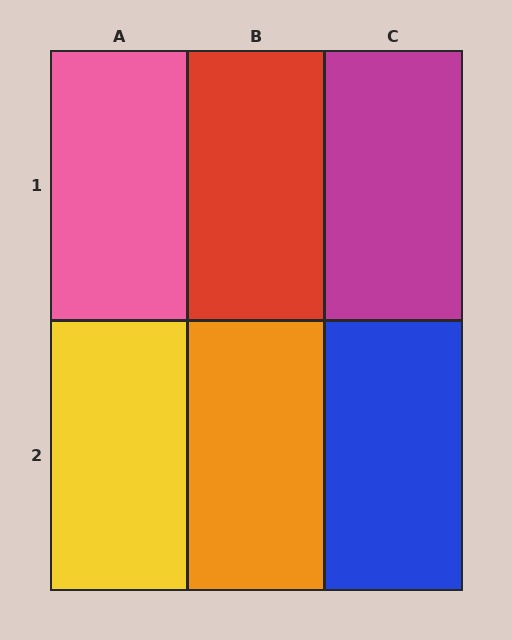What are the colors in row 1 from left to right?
Pink, red, magenta.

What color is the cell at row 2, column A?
Yellow.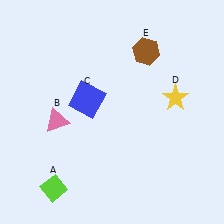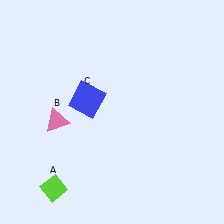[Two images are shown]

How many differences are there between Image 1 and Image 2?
There are 2 differences between the two images.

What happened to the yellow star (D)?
The yellow star (D) was removed in Image 2. It was in the top-right area of Image 1.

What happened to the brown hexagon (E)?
The brown hexagon (E) was removed in Image 2. It was in the top-right area of Image 1.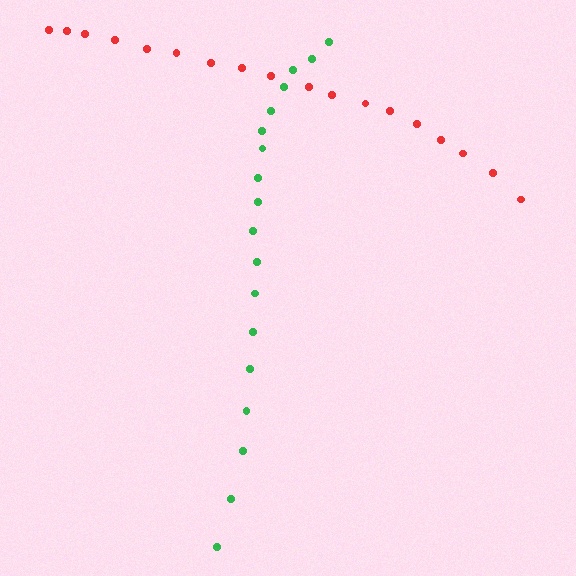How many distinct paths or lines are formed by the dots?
There are 2 distinct paths.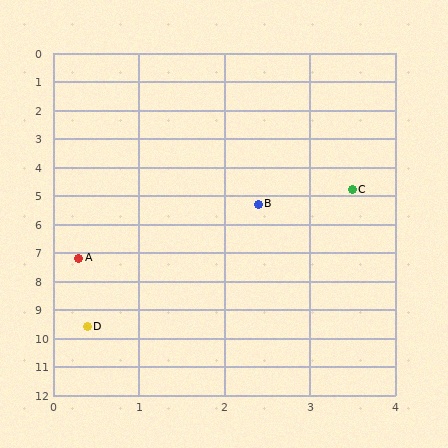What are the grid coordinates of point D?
Point D is at approximately (0.4, 9.6).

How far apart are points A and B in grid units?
Points A and B are about 2.8 grid units apart.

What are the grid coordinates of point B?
Point B is at approximately (2.4, 5.3).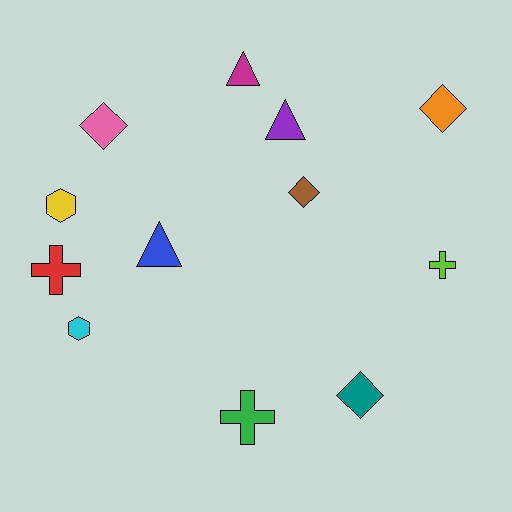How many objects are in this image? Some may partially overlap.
There are 12 objects.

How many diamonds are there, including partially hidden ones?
There are 4 diamonds.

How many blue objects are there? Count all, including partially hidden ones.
There is 1 blue object.